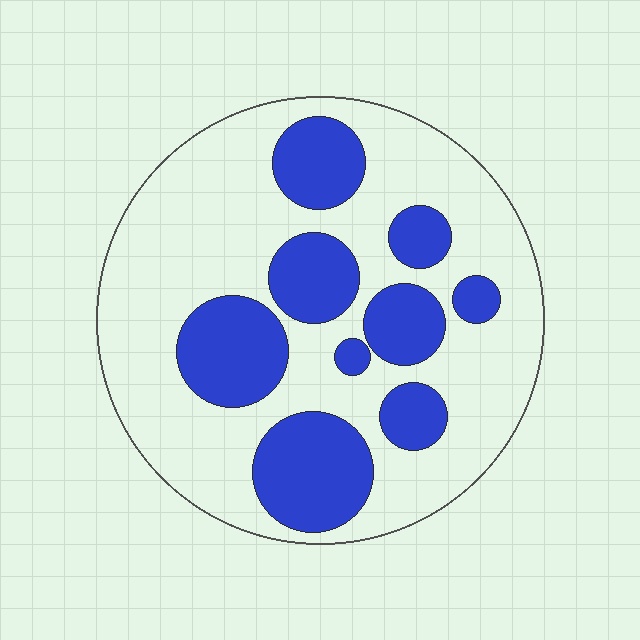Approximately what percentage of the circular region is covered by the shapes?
Approximately 30%.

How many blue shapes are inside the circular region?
9.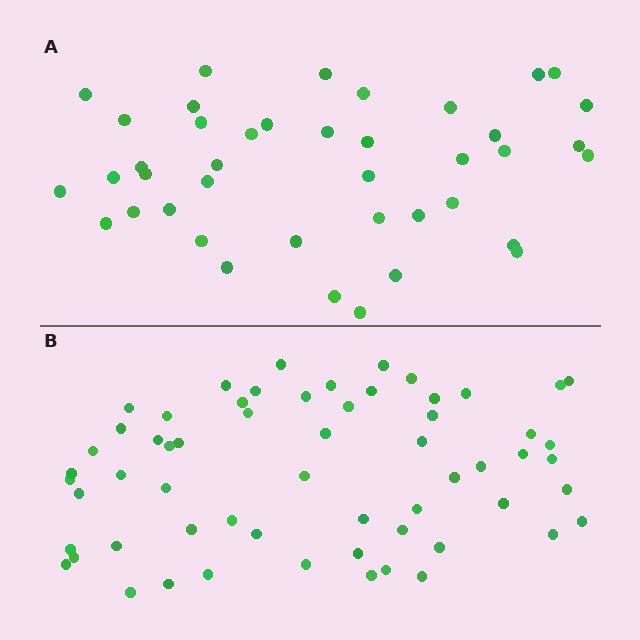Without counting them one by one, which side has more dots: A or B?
Region B (the bottom region) has more dots.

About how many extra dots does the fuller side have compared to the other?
Region B has approximately 20 more dots than region A.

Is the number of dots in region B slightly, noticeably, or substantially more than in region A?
Region B has substantially more. The ratio is roughly 1.5 to 1.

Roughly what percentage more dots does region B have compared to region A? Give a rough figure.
About 45% more.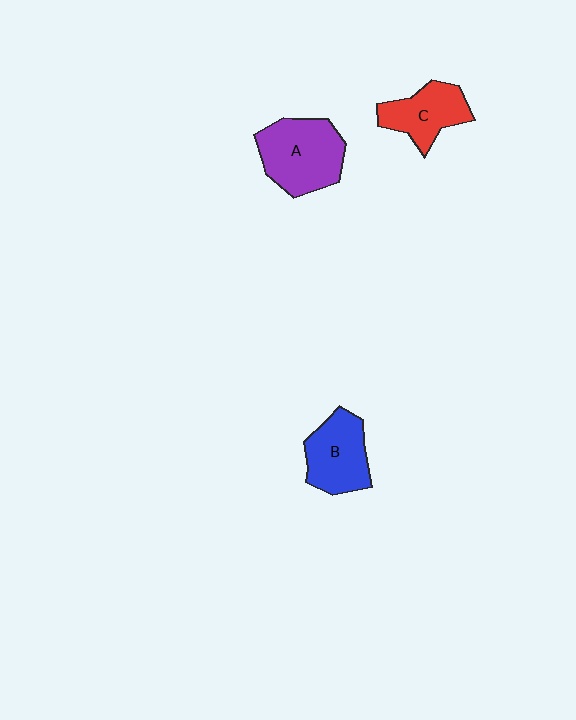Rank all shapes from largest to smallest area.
From largest to smallest: A (purple), B (blue), C (red).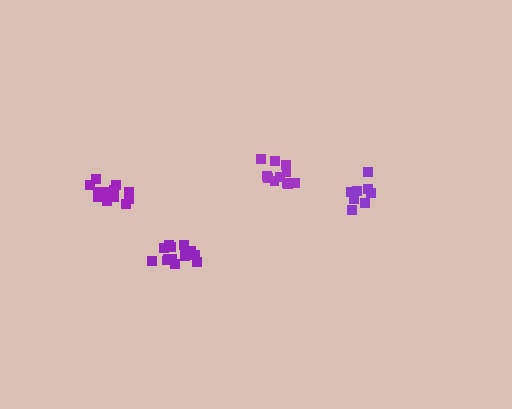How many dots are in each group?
Group 1: 8 dots, Group 2: 14 dots, Group 3: 12 dots, Group 4: 11 dots (45 total).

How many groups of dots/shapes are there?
There are 4 groups.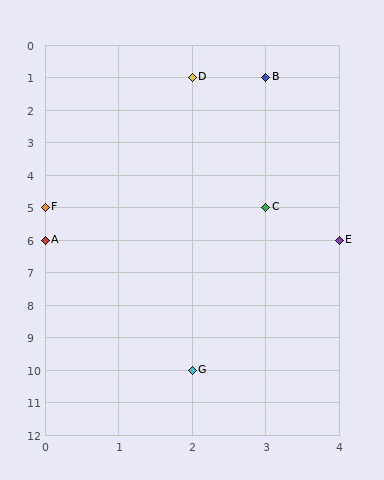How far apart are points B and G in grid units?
Points B and G are 1 column and 9 rows apart (about 9.1 grid units diagonally).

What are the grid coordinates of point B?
Point B is at grid coordinates (3, 1).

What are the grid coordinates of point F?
Point F is at grid coordinates (0, 5).